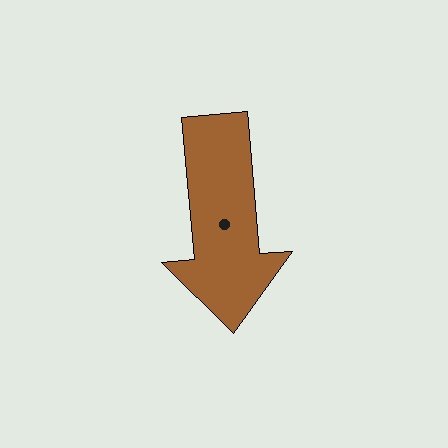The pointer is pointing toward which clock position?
Roughly 6 o'clock.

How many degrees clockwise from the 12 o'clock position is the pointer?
Approximately 175 degrees.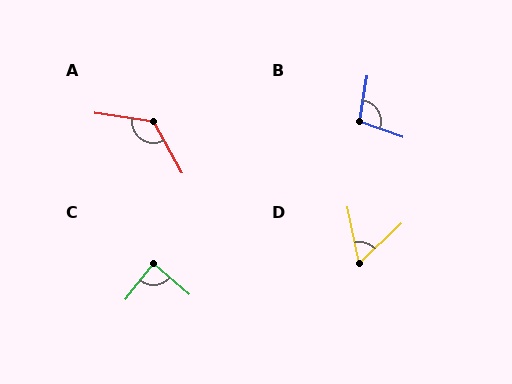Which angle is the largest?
A, at approximately 127 degrees.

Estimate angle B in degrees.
Approximately 101 degrees.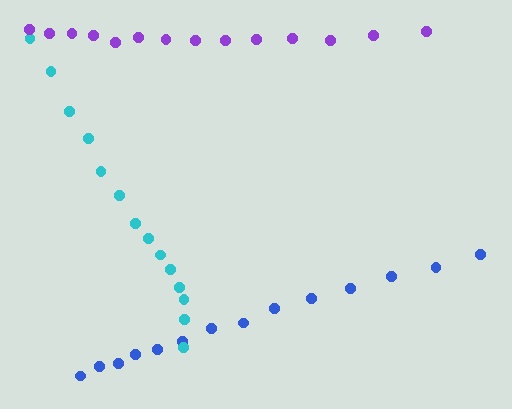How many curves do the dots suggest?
There are 3 distinct paths.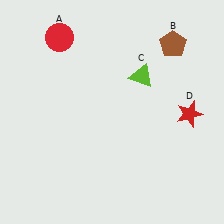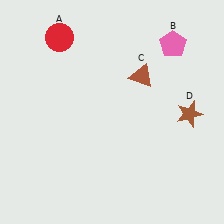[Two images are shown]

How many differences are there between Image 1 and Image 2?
There are 3 differences between the two images.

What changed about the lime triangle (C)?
In Image 1, C is lime. In Image 2, it changed to brown.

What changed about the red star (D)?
In Image 1, D is red. In Image 2, it changed to brown.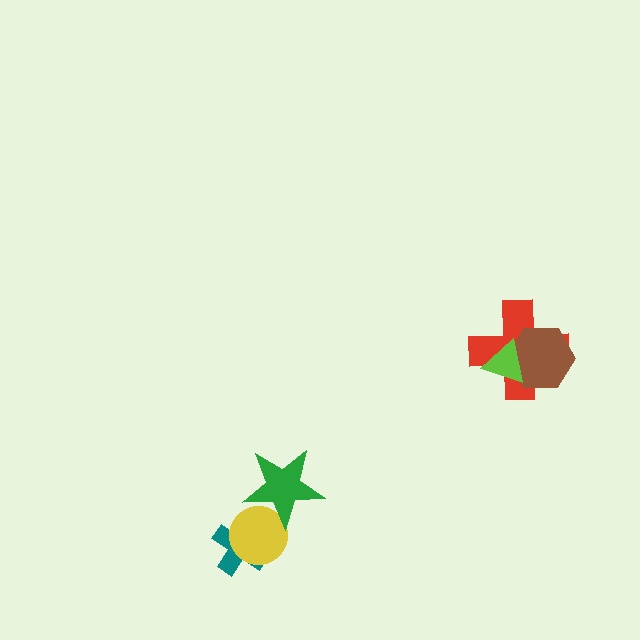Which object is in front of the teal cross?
The yellow circle is in front of the teal cross.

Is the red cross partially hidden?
Yes, it is partially covered by another shape.